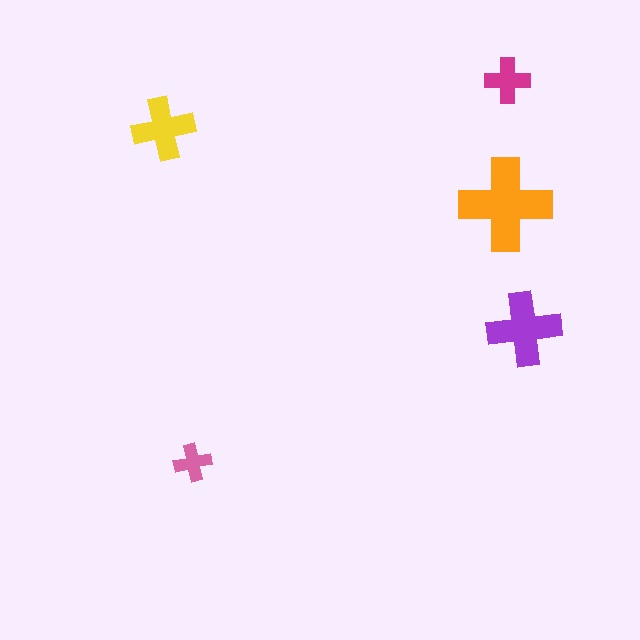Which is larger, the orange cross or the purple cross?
The orange one.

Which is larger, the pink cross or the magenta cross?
The magenta one.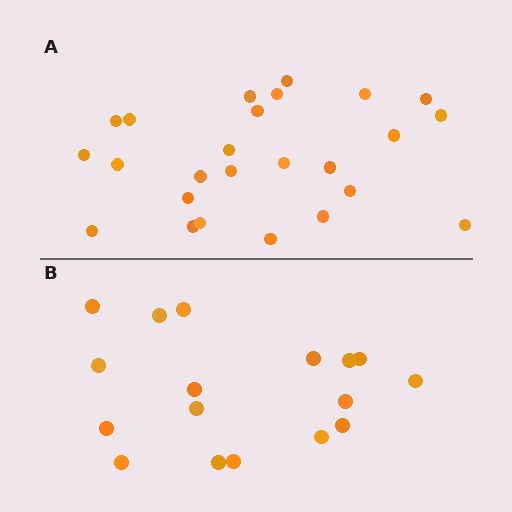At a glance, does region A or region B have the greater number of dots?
Region A (the top region) has more dots.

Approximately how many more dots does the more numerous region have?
Region A has roughly 8 or so more dots than region B.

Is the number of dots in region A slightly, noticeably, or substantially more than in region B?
Region A has substantially more. The ratio is roughly 1.5 to 1.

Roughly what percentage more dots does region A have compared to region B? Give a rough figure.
About 45% more.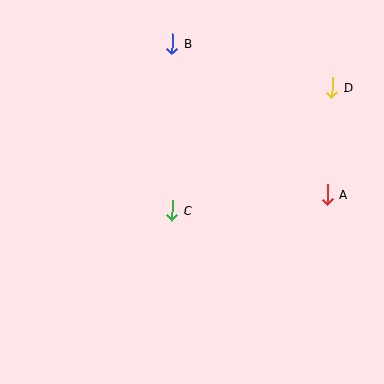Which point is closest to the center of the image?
Point C at (172, 210) is closest to the center.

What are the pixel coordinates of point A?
Point A is at (327, 194).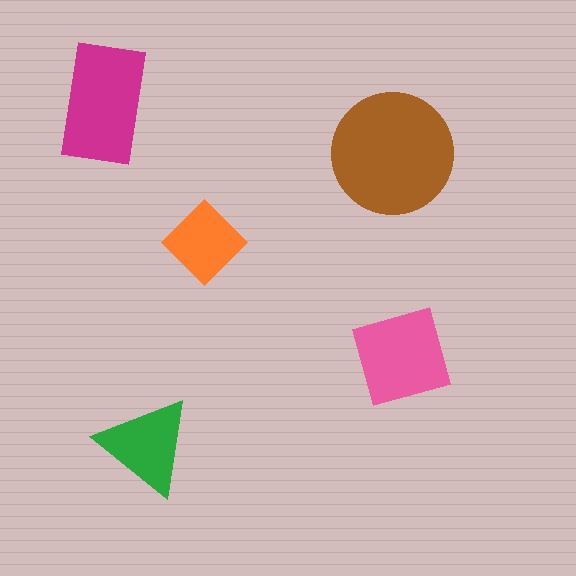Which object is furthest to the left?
The magenta rectangle is leftmost.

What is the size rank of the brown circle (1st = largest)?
1st.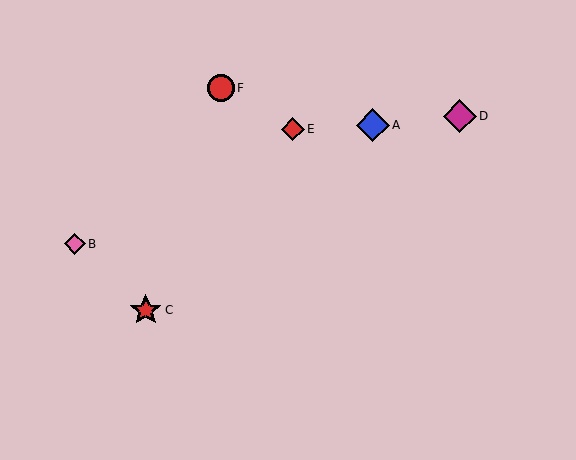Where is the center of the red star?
The center of the red star is at (146, 310).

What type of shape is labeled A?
Shape A is a blue diamond.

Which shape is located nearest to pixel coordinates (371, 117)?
The blue diamond (labeled A) at (373, 125) is nearest to that location.